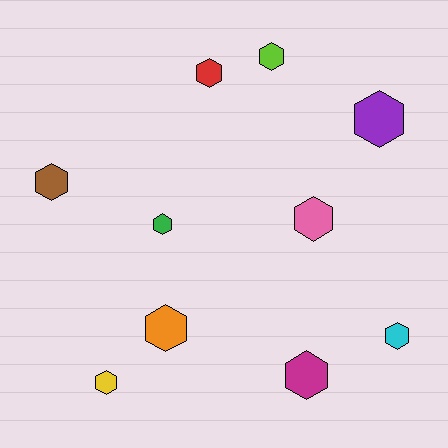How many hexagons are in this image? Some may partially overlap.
There are 10 hexagons.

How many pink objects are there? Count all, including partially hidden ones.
There is 1 pink object.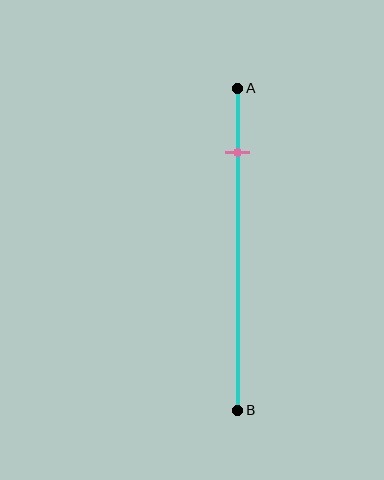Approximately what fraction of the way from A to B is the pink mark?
The pink mark is approximately 20% of the way from A to B.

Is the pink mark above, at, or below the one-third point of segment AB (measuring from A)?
The pink mark is above the one-third point of segment AB.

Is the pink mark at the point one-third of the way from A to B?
No, the mark is at about 20% from A, not at the 33% one-third point.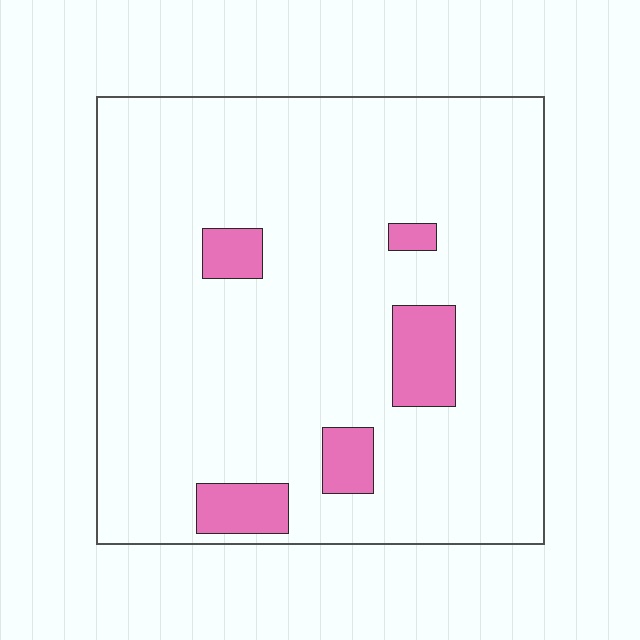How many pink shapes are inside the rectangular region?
5.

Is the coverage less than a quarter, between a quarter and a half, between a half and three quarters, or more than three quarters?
Less than a quarter.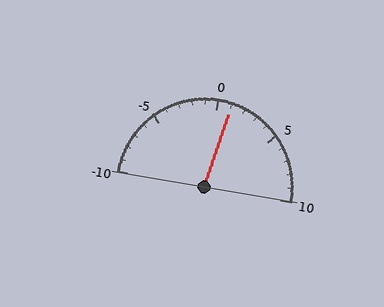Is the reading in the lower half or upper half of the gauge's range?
The reading is in the upper half of the range (-10 to 10).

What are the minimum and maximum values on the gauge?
The gauge ranges from -10 to 10.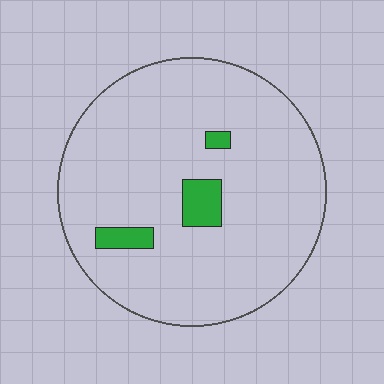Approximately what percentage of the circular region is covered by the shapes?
Approximately 5%.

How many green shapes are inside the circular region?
3.